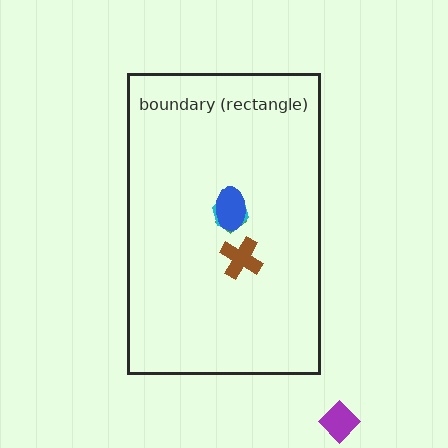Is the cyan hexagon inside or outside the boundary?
Inside.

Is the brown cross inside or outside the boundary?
Inside.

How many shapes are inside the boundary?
4 inside, 1 outside.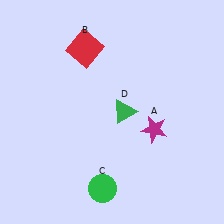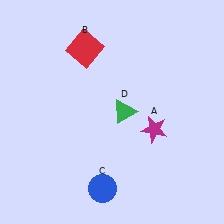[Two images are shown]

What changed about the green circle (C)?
In Image 1, C is green. In Image 2, it changed to blue.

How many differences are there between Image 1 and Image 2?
There is 1 difference between the two images.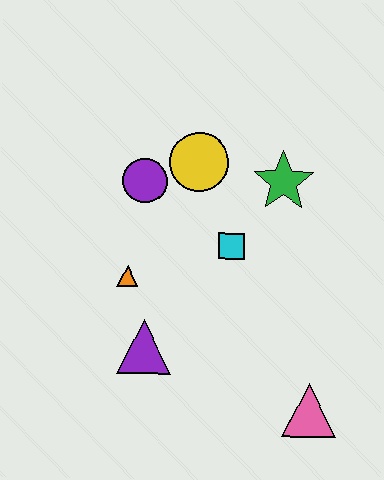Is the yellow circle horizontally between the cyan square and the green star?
No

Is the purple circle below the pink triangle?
No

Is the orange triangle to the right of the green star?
No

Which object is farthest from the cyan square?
The pink triangle is farthest from the cyan square.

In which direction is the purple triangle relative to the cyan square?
The purple triangle is below the cyan square.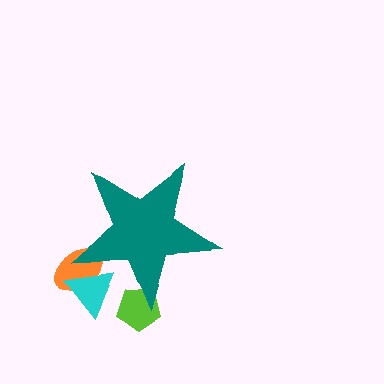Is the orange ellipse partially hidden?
Yes, the orange ellipse is partially hidden behind the teal star.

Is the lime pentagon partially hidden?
Yes, the lime pentagon is partially hidden behind the teal star.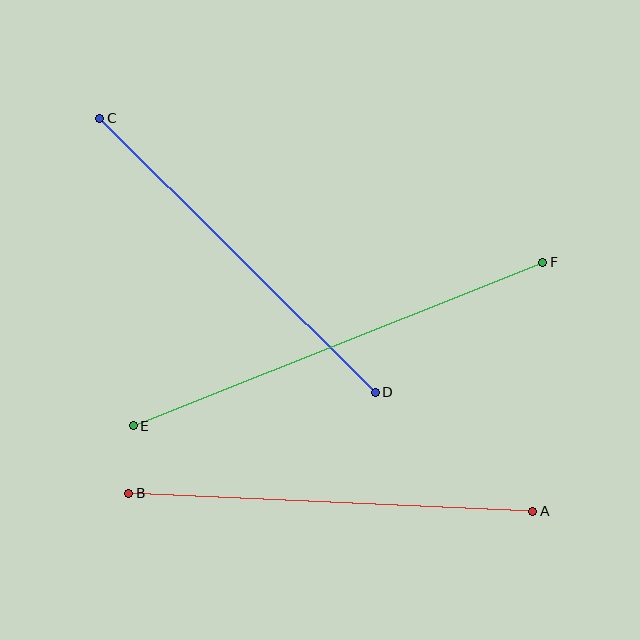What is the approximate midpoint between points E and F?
The midpoint is at approximately (338, 344) pixels.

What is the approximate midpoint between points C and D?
The midpoint is at approximately (238, 255) pixels.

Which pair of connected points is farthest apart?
Points E and F are farthest apart.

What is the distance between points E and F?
The distance is approximately 441 pixels.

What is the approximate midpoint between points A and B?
The midpoint is at approximately (331, 502) pixels.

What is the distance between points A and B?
The distance is approximately 404 pixels.